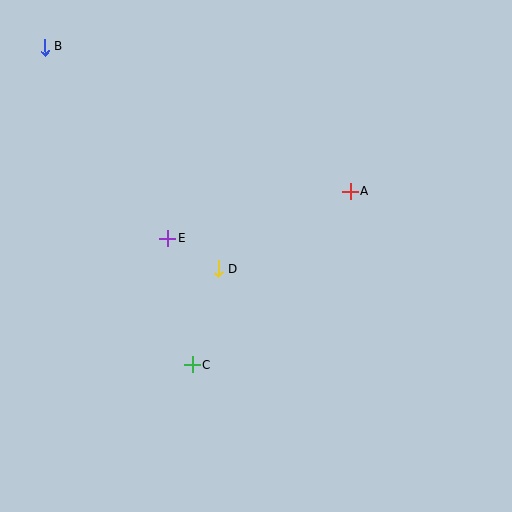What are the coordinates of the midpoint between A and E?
The midpoint between A and E is at (259, 215).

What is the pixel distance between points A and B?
The distance between A and B is 338 pixels.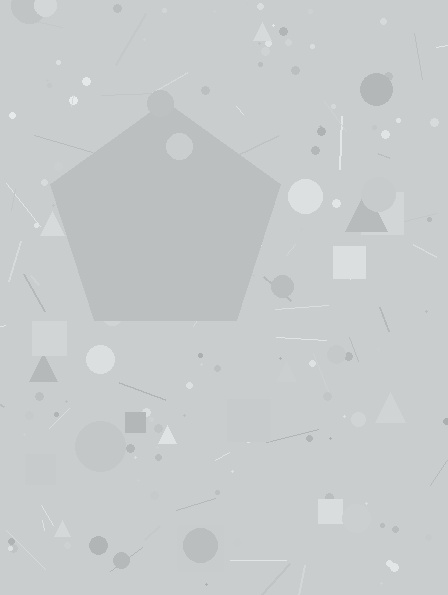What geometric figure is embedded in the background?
A pentagon is embedded in the background.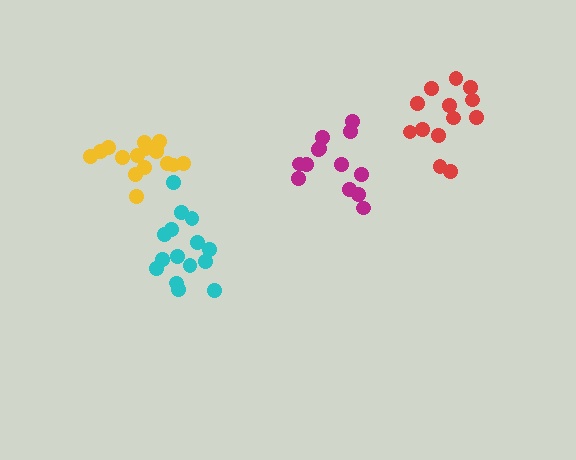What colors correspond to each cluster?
The clusters are colored: cyan, red, magenta, yellow.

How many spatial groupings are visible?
There are 4 spatial groupings.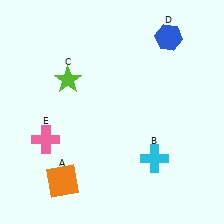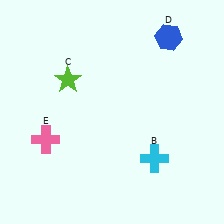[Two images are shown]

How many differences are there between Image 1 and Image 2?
There is 1 difference between the two images.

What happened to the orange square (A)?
The orange square (A) was removed in Image 2. It was in the bottom-left area of Image 1.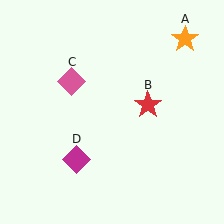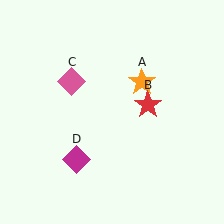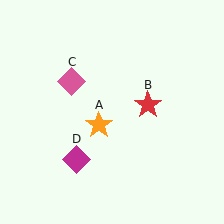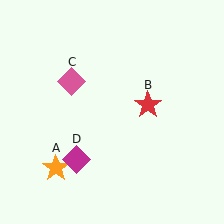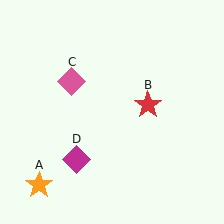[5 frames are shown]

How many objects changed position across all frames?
1 object changed position: orange star (object A).